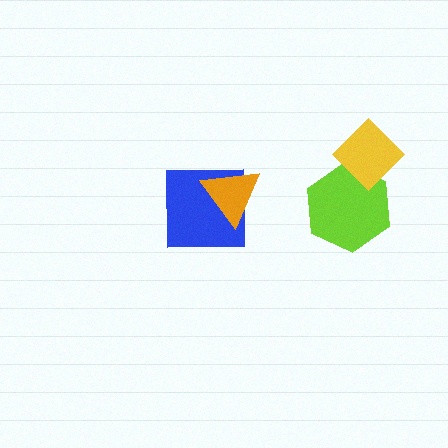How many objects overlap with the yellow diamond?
1 object overlaps with the yellow diamond.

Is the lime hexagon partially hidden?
Yes, it is partially covered by another shape.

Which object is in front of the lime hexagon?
The yellow diamond is in front of the lime hexagon.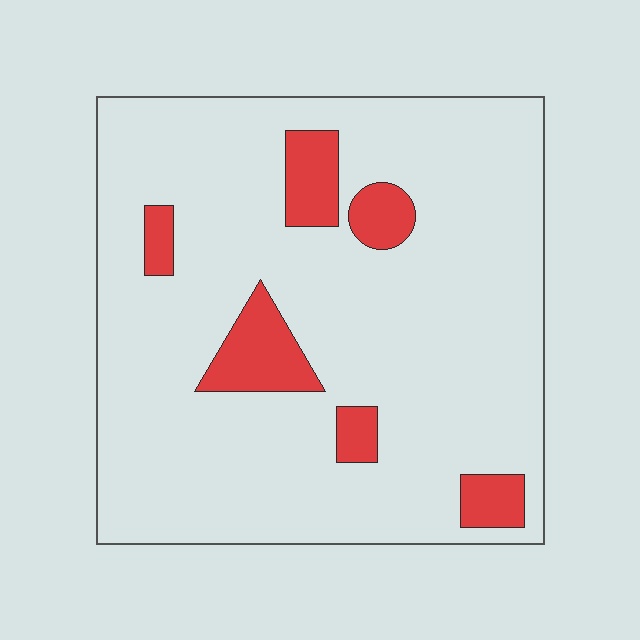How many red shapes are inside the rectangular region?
6.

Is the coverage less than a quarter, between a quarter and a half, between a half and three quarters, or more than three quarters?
Less than a quarter.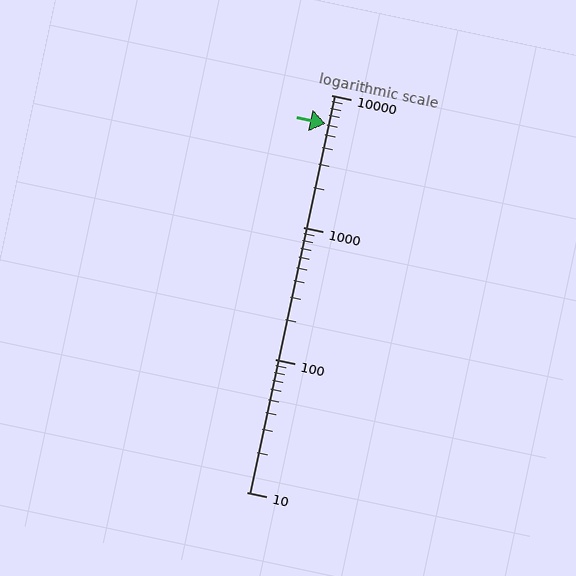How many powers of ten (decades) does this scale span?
The scale spans 3 decades, from 10 to 10000.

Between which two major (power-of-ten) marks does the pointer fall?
The pointer is between 1000 and 10000.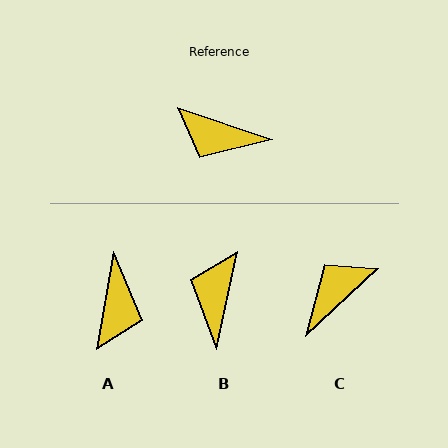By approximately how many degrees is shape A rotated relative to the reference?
Approximately 99 degrees counter-clockwise.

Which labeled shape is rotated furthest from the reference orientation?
C, about 118 degrees away.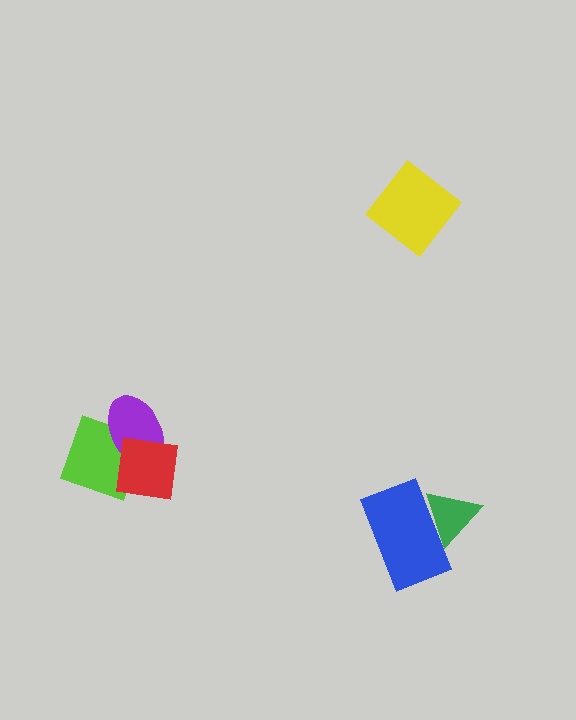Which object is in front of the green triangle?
The blue rectangle is in front of the green triangle.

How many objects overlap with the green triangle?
1 object overlaps with the green triangle.